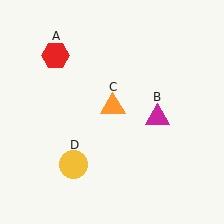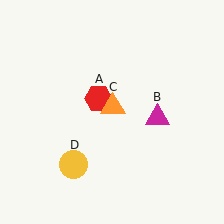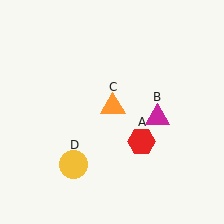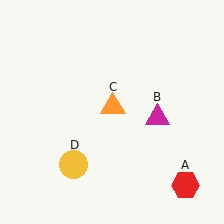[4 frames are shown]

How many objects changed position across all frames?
1 object changed position: red hexagon (object A).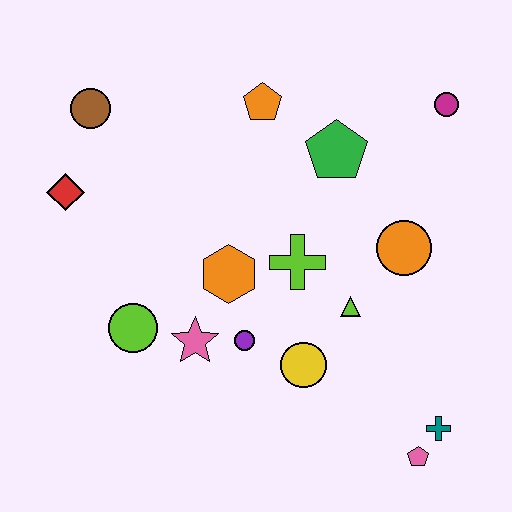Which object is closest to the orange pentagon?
The green pentagon is closest to the orange pentagon.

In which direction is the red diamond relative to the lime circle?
The red diamond is above the lime circle.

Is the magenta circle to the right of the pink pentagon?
Yes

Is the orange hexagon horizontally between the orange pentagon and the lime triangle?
No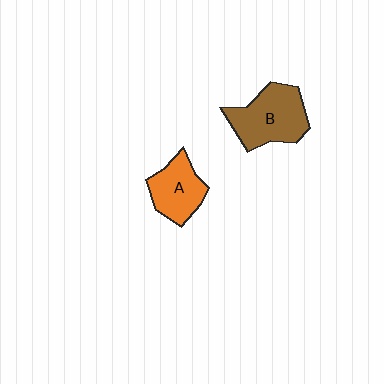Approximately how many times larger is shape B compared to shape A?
Approximately 1.4 times.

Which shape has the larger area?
Shape B (brown).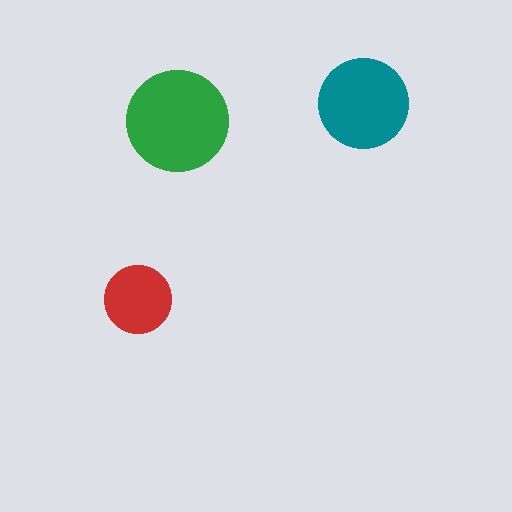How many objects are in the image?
There are 3 objects in the image.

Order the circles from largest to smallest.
the green one, the teal one, the red one.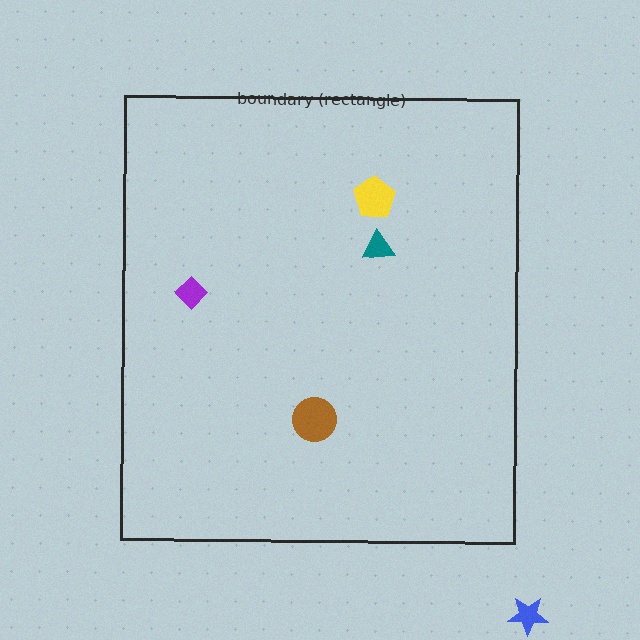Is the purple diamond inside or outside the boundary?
Inside.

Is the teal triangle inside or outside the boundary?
Inside.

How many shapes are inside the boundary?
4 inside, 1 outside.